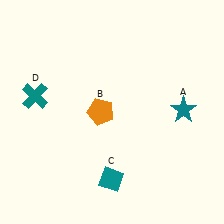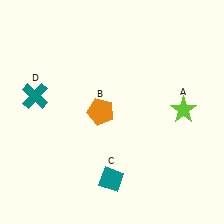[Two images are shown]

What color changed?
The star (A) changed from teal in Image 1 to lime in Image 2.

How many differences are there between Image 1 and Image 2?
There is 1 difference between the two images.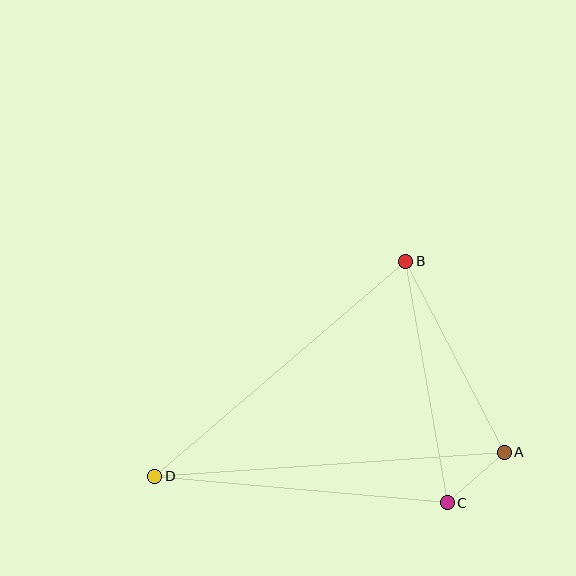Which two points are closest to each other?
Points A and C are closest to each other.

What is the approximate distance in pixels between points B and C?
The distance between B and C is approximately 245 pixels.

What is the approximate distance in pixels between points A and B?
The distance between A and B is approximately 215 pixels.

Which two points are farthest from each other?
Points A and D are farthest from each other.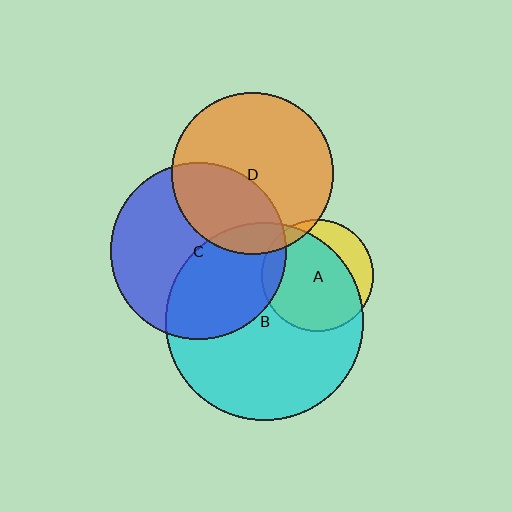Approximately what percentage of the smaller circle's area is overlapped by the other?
Approximately 40%.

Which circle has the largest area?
Circle B (cyan).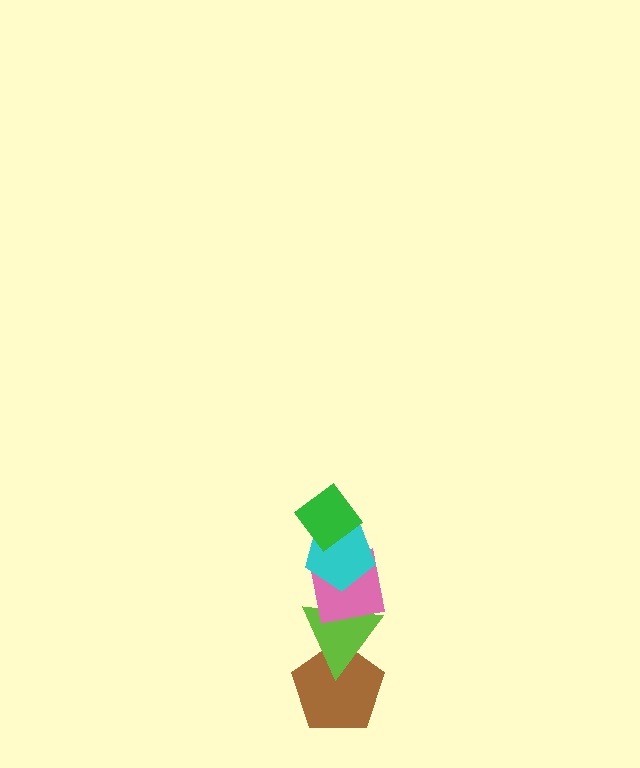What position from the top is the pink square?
The pink square is 3rd from the top.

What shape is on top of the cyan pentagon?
The green diamond is on top of the cyan pentagon.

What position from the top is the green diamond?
The green diamond is 1st from the top.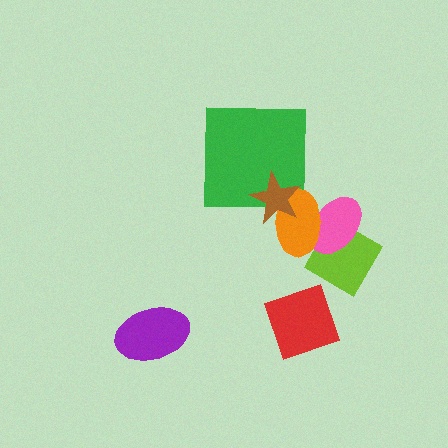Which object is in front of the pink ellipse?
The orange ellipse is in front of the pink ellipse.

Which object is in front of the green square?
The brown star is in front of the green square.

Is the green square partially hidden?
Yes, it is partially covered by another shape.